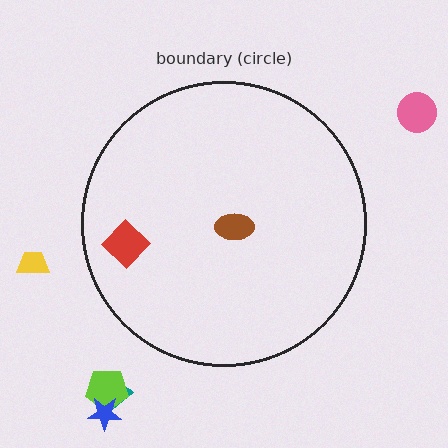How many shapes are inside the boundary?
2 inside, 5 outside.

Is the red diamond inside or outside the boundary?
Inside.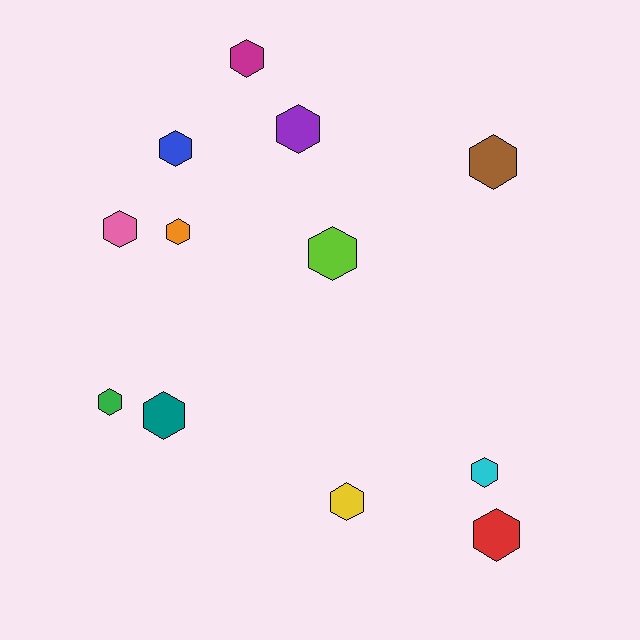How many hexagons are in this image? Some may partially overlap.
There are 12 hexagons.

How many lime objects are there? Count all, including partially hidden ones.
There is 1 lime object.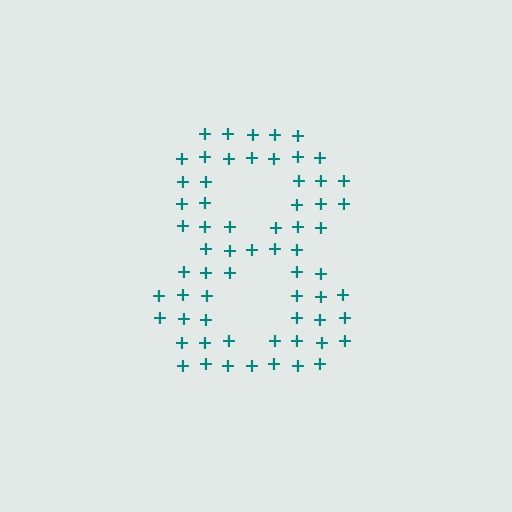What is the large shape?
The large shape is the digit 8.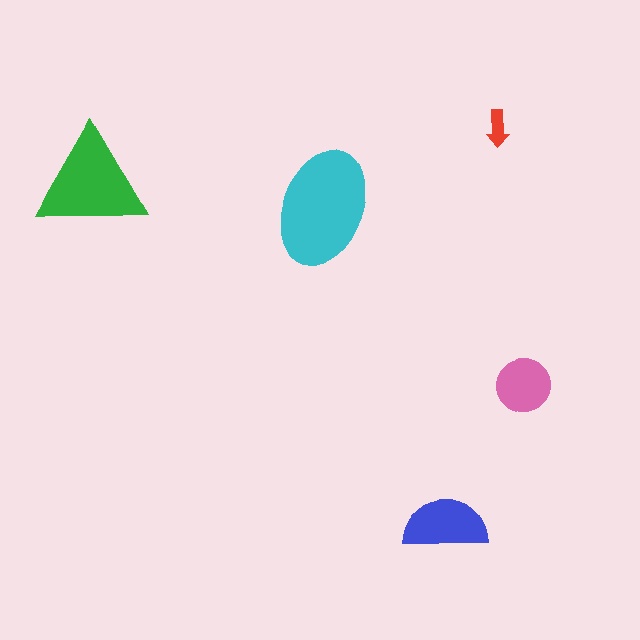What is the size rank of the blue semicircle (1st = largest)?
3rd.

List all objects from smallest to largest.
The red arrow, the pink circle, the blue semicircle, the green triangle, the cyan ellipse.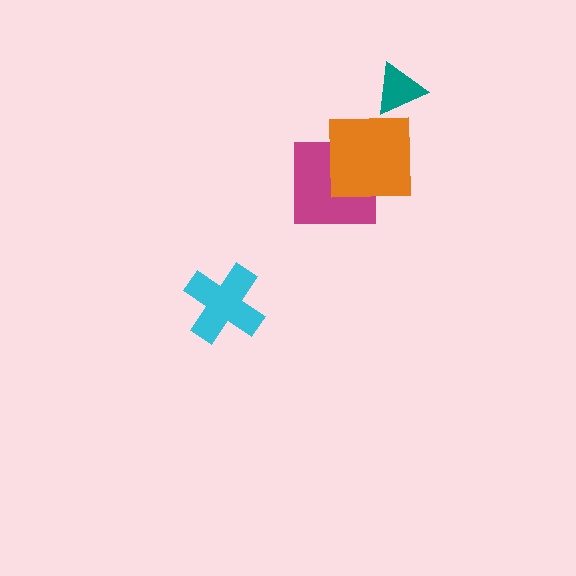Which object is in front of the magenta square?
The orange square is in front of the magenta square.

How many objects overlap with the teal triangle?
0 objects overlap with the teal triangle.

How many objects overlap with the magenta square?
1 object overlaps with the magenta square.